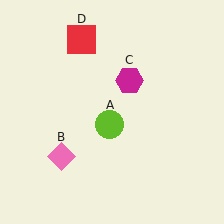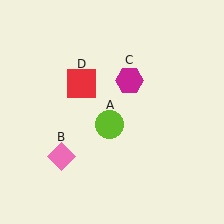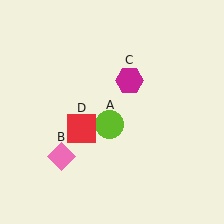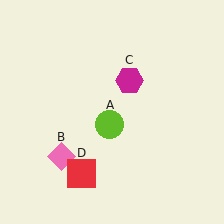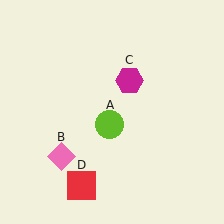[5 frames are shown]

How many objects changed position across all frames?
1 object changed position: red square (object D).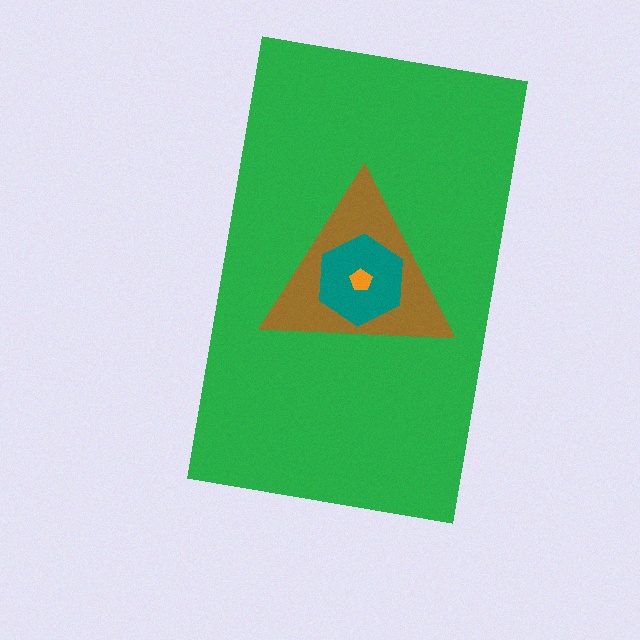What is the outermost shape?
The green rectangle.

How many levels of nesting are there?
4.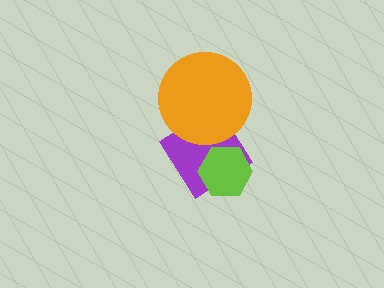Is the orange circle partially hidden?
No, no other shape covers it.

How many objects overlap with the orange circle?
1 object overlaps with the orange circle.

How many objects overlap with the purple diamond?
2 objects overlap with the purple diamond.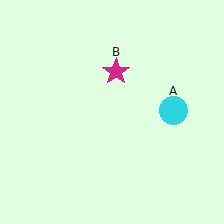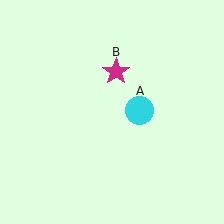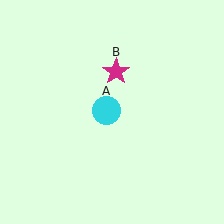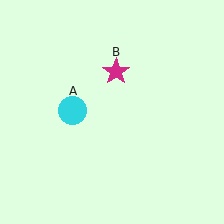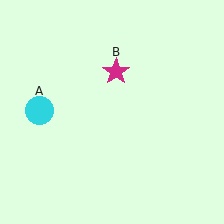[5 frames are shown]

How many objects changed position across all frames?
1 object changed position: cyan circle (object A).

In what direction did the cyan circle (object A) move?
The cyan circle (object A) moved left.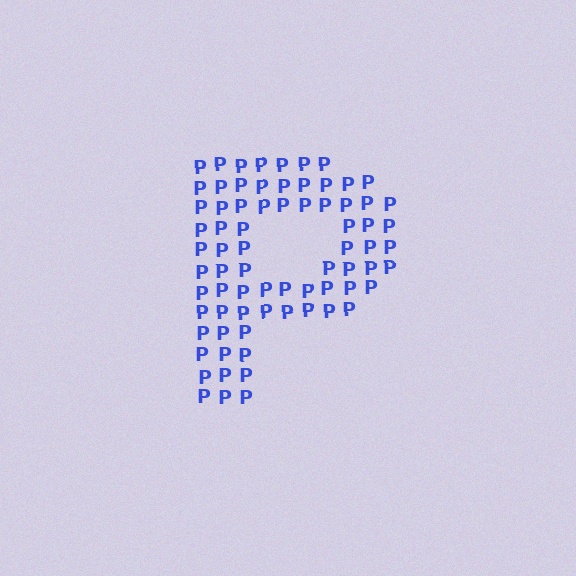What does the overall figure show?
The overall figure shows the letter P.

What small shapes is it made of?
It is made of small letter P's.